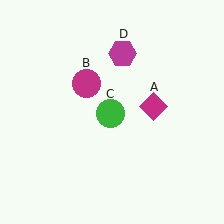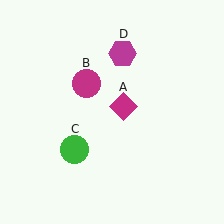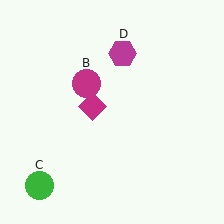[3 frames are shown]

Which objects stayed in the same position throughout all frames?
Magenta circle (object B) and magenta hexagon (object D) remained stationary.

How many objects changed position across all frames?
2 objects changed position: magenta diamond (object A), green circle (object C).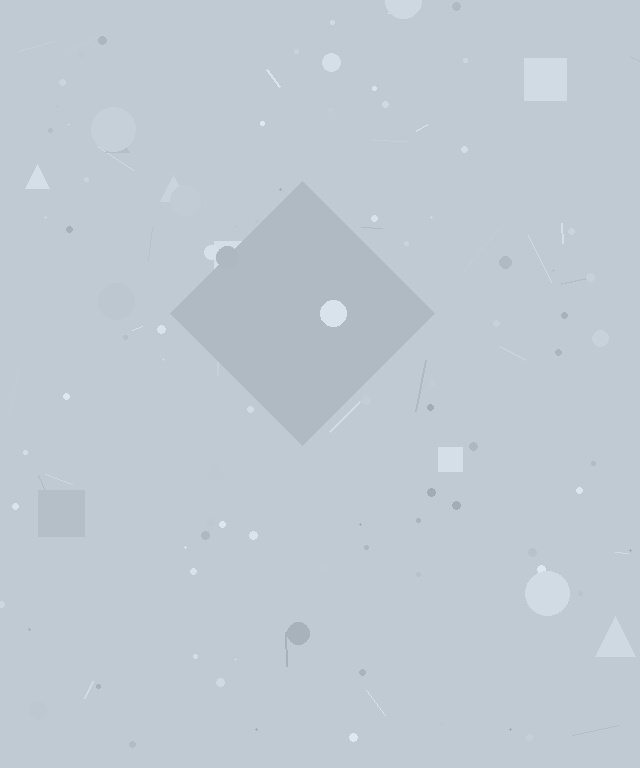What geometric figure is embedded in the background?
A diamond is embedded in the background.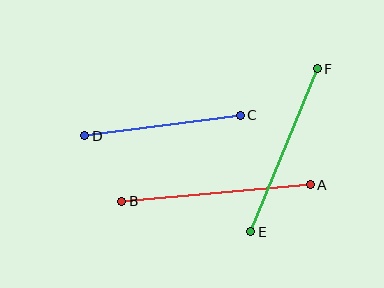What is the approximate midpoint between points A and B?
The midpoint is at approximately (216, 193) pixels.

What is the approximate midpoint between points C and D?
The midpoint is at approximately (163, 126) pixels.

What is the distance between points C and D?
The distance is approximately 157 pixels.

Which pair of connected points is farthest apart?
Points A and B are farthest apart.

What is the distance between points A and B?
The distance is approximately 189 pixels.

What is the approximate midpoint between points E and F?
The midpoint is at approximately (284, 150) pixels.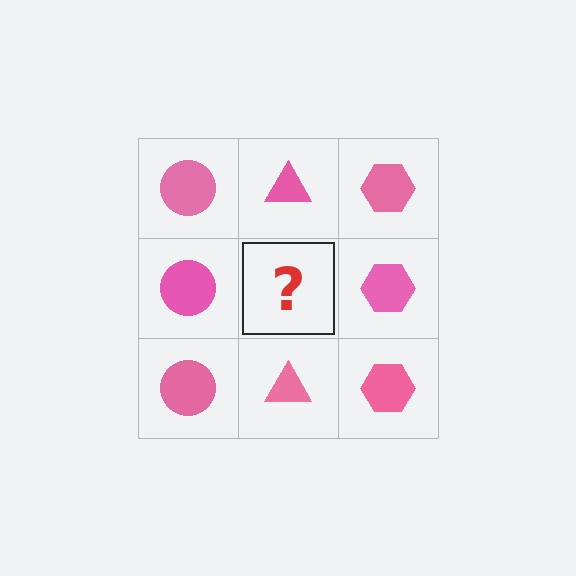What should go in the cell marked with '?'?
The missing cell should contain a pink triangle.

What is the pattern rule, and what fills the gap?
The rule is that each column has a consistent shape. The gap should be filled with a pink triangle.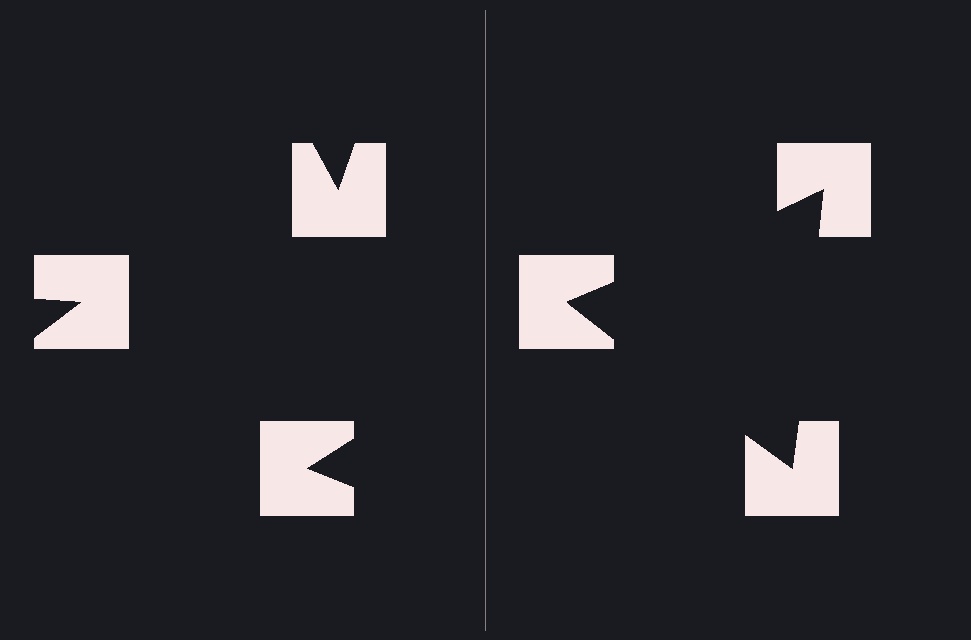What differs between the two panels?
The notched squares are positioned identically on both sides; only the wedge orientations differ. On the right they align to a triangle; on the left they are misaligned.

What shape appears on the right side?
An illusory triangle.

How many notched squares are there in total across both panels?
6 — 3 on each side.